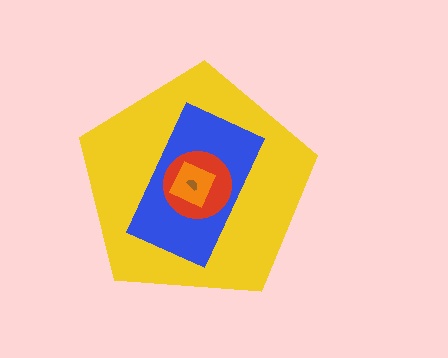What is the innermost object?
The brown semicircle.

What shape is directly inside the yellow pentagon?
The blue rectangle.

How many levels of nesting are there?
5.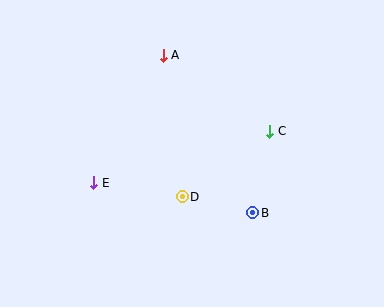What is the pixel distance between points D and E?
The distance between D and E is 89 pixels.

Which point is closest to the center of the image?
Point D at (182, 197) is closest to the center.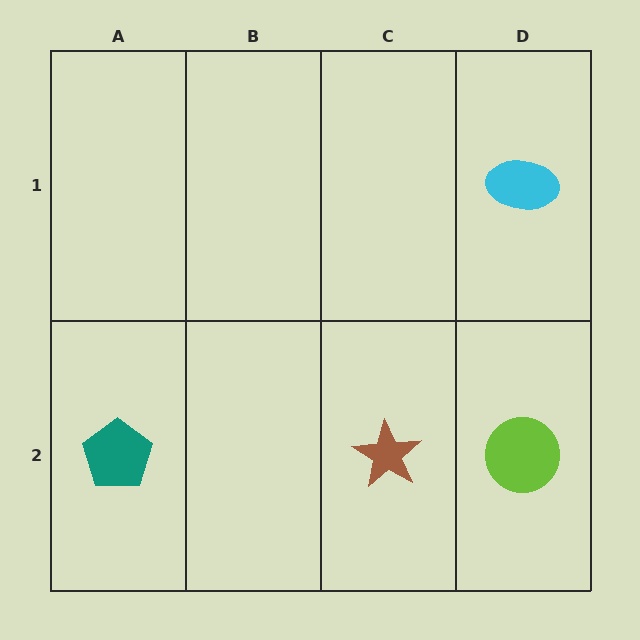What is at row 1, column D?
A cyan ellipse.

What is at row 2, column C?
A brown star.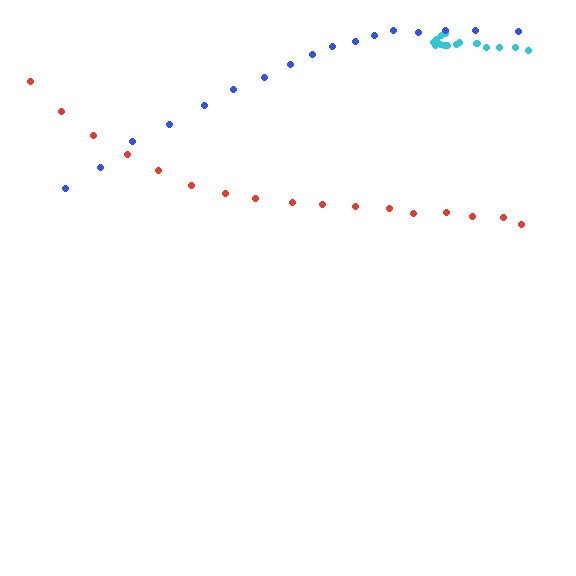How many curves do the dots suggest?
There are 3 distinct paths.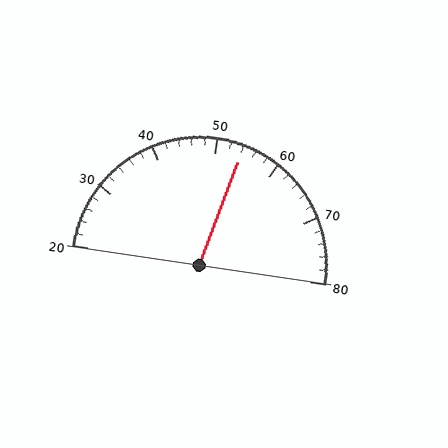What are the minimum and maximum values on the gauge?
The gauge ranges from 20 to 80.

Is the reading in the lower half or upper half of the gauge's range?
The reading is in the upper half of the range (20 to 80).